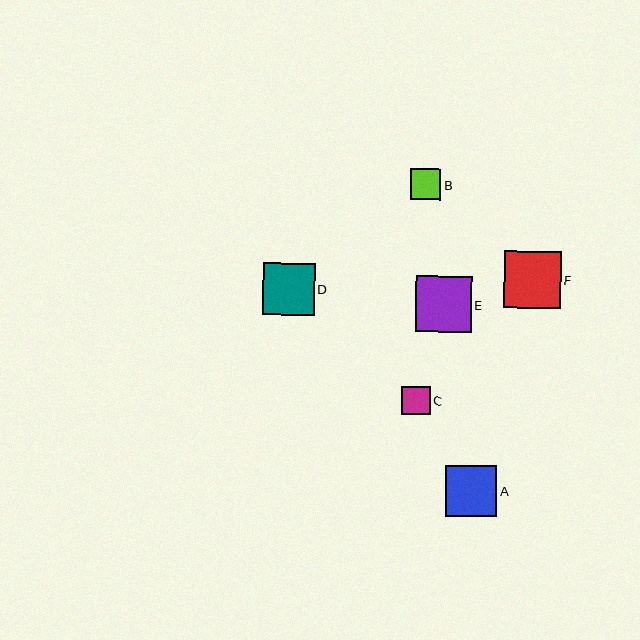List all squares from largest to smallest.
From largest to smallest: F, E, D, A, B, C.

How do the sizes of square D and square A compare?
Square D and square A are approximately the same size.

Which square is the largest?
Square F is the largest with a size of approximately 57 pixels.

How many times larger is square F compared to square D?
Square F is approximately 1.1 times the size of square D.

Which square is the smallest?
Square C is the smallest with a size of approximately 29 pixels.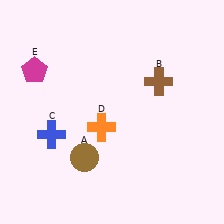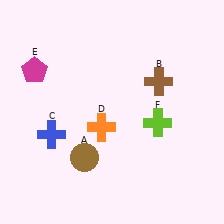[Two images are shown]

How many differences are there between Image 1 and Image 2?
There is 1 difference between the two images.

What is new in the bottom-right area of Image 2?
A lime cross (F) was added in the bottom-right area of Image 2.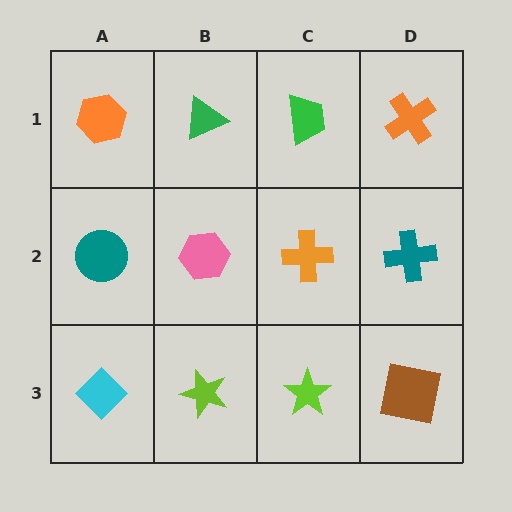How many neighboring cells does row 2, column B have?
4.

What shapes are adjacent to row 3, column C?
An orange cross (row 2, column C), a lime star (row 3, column B), a brown square (row 3, column D).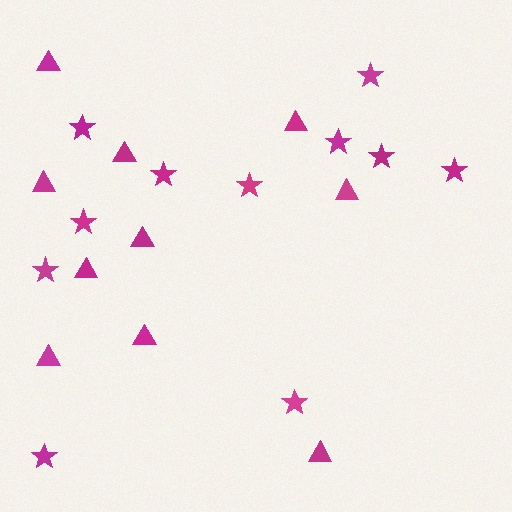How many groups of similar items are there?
There are 2 groups: one group of triangles (10) and one group of stars (11).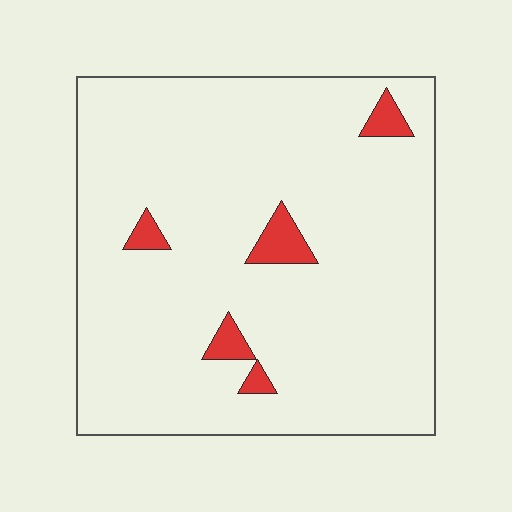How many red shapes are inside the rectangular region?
5.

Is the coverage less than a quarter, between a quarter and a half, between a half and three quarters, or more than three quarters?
Less than a quarter.